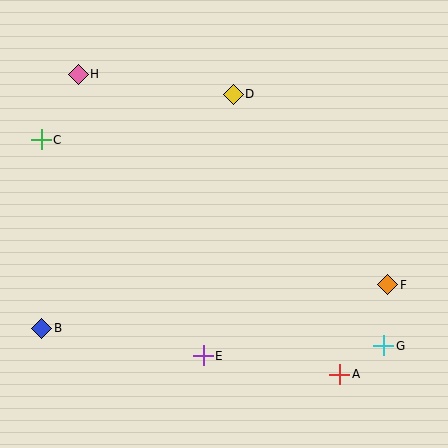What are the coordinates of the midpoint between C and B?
The midpoint between C and B is at (41, 234).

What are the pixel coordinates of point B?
Point B is at (42, 328).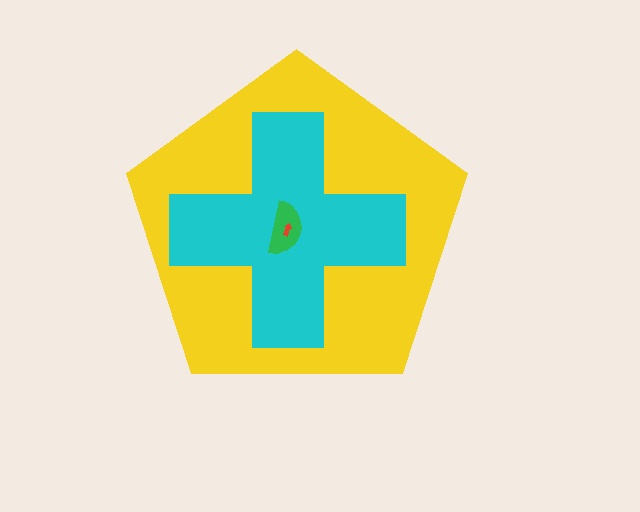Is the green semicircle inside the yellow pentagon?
Yes.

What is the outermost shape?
The yellow pentagon.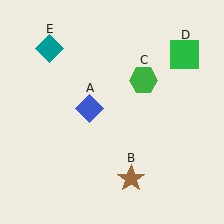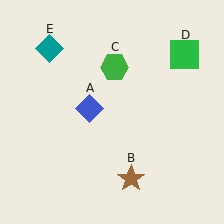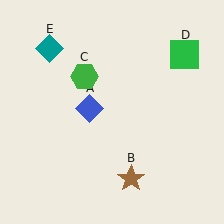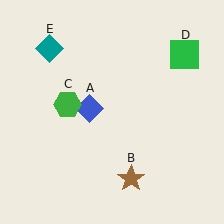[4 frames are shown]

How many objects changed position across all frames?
1 object changed position: green hexagon (object C).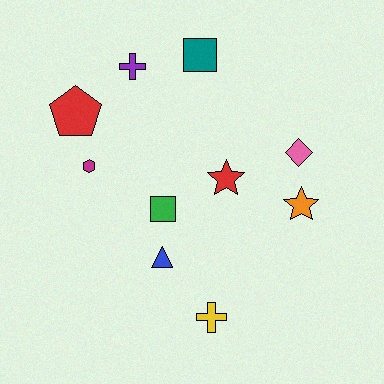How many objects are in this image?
There are 10 objects.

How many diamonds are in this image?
There is 1 diamond.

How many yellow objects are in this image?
There is 1 yellow object.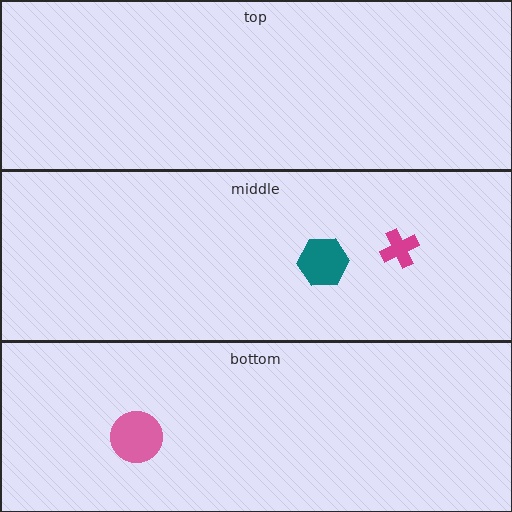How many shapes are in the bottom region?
1.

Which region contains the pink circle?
The bottom region.